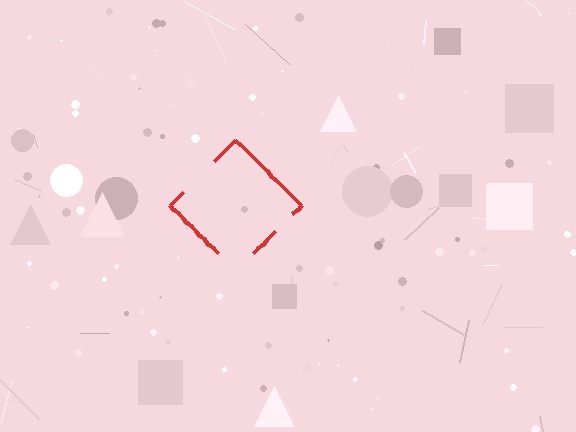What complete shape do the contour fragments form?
The contour fragments form a diamond.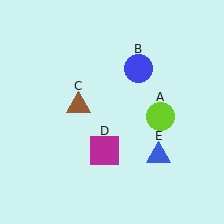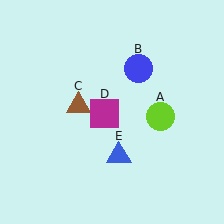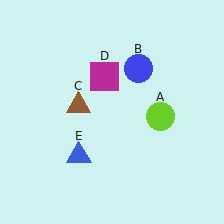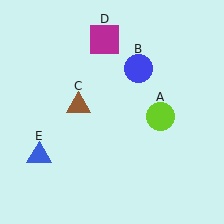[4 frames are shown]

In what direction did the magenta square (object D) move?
The magenta square (object D) moved up.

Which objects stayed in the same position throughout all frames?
Lime circle (object A) and blue circle (object B) and brown triangle (object C) remained stationary.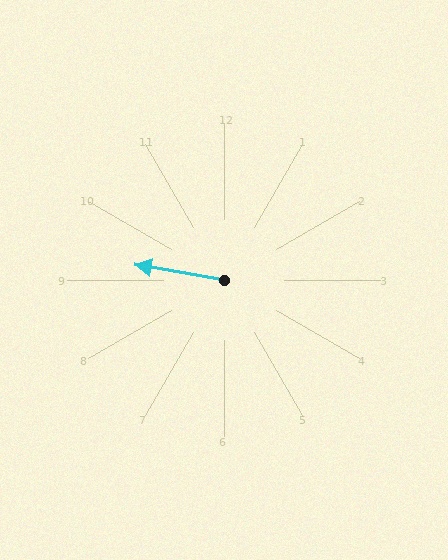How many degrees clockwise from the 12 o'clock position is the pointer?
Approximately 280 degrees.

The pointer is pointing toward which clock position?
Roughly 9 o'clock.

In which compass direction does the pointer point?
West.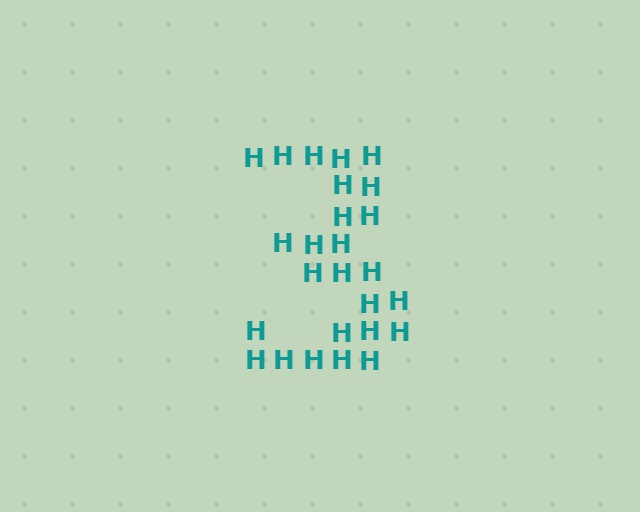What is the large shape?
The large shape is the digit 3.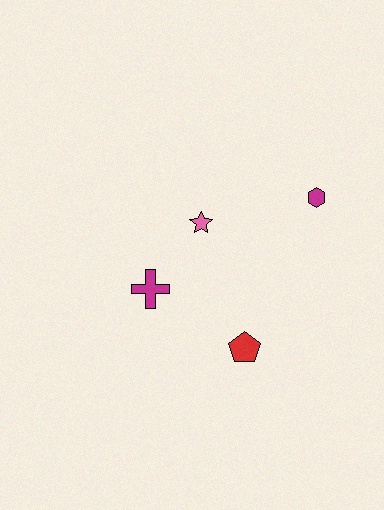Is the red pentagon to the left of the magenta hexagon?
Yes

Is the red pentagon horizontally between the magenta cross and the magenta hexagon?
Yes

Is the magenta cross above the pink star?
No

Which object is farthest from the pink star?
The red pentagon is farthest from the pink star.